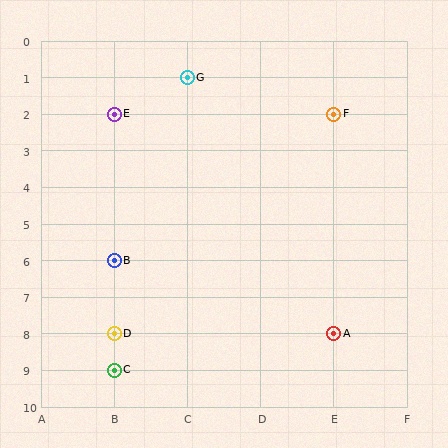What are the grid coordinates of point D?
Point D is at grid coordinates (B, 8).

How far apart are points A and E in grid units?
Points A and E are 3 columns and 6 rows apart (about 6.7 grid units diagonally).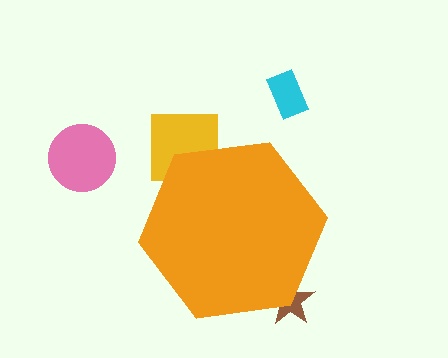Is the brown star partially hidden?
Yes, the brown star is partially hidden behind the orange hexagon.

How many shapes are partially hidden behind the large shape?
2 shapes are partially hidden.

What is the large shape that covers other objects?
An orange hexagon.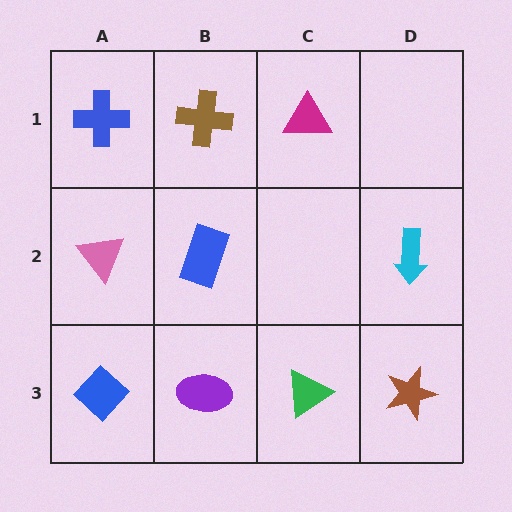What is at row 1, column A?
A blue cross.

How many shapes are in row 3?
4 shapes.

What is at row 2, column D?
A cyan arrow.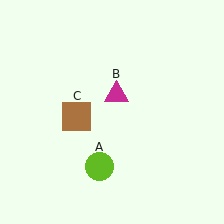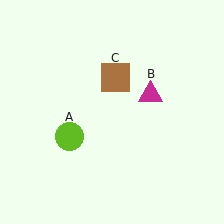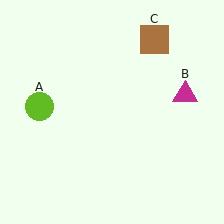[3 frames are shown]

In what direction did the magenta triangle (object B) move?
The magenta triangle (object B) moved right.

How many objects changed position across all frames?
3 objects changed position: lime circle (object A), magenta triangle (object B), brown square (object C).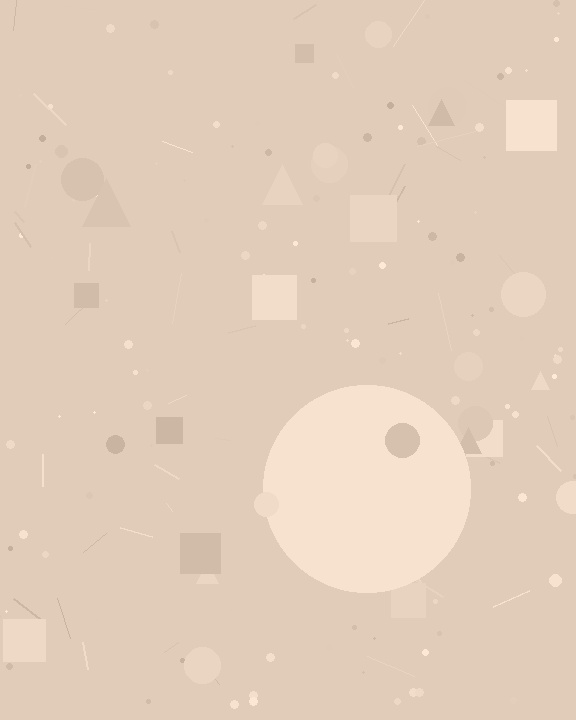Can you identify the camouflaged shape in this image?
The camouflaged shape is a circle.